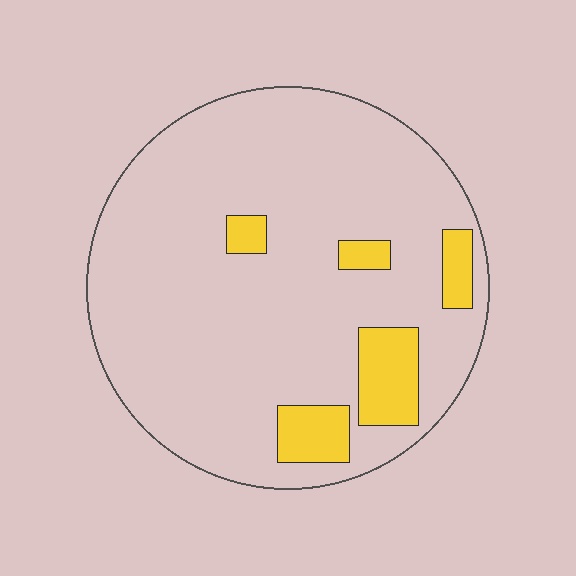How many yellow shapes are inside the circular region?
5.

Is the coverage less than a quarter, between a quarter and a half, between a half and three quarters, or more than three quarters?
Less than a quarter.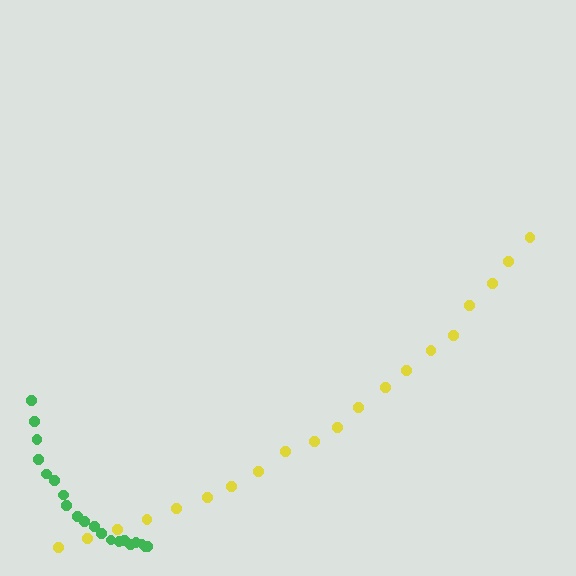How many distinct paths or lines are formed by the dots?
There are 2 distinct paths.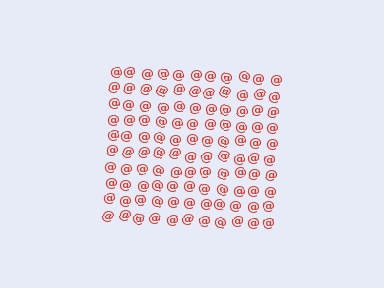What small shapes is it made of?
It is made of small at signs.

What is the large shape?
The large shape is a square.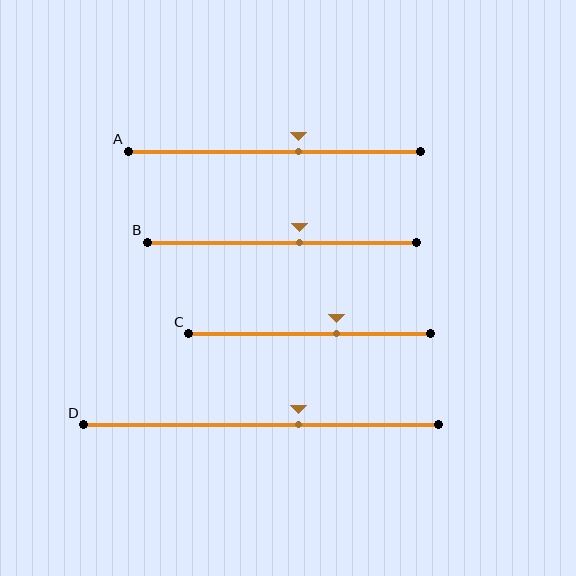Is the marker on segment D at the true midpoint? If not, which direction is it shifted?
No, the marker on segment D is shifted to the right by about 11% of the segment length.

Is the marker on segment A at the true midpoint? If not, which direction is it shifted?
No, the marker on segment A is shifted to the right by about 8% of the segment length.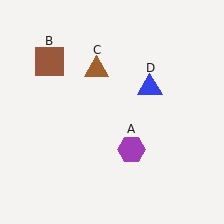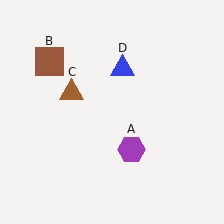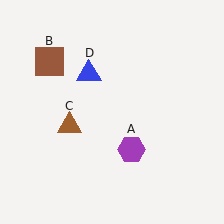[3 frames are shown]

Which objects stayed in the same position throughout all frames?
Purple hexagon (object A) and brown square (object B) remained stationary.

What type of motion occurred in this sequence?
The brown triangle (object C), blue triangle (object D) rotated counterclockwise around the center of the scene.